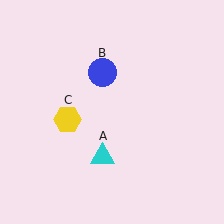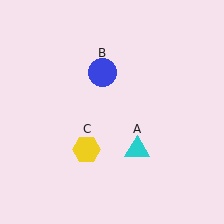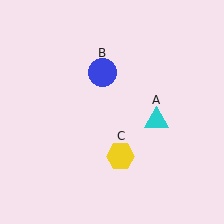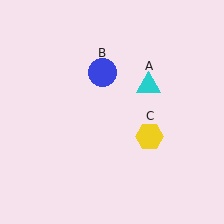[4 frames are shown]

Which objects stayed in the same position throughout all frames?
Blue circle (object B) remained stationary.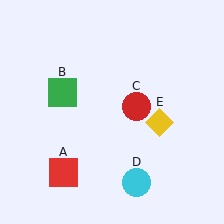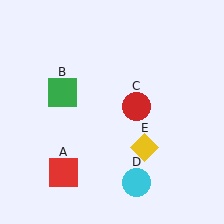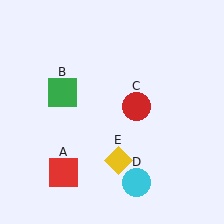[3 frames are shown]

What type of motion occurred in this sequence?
The yellow diamond (object E) rotated clockwise around the center of the scene.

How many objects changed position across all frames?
1 object changed position: yellow diamond (object E).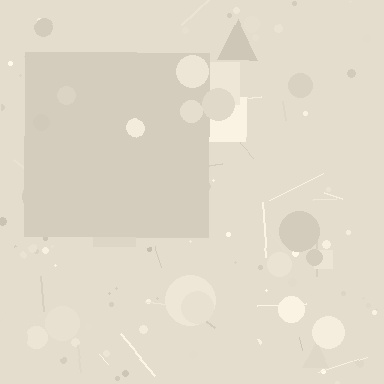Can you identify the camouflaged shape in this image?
The camouflaged shape is a square.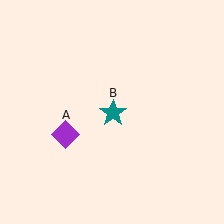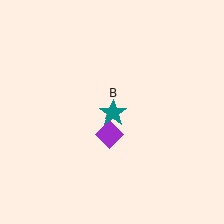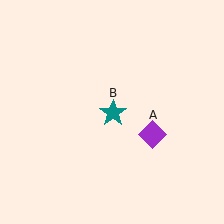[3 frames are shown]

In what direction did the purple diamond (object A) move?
The purple diamond (object A) moved right.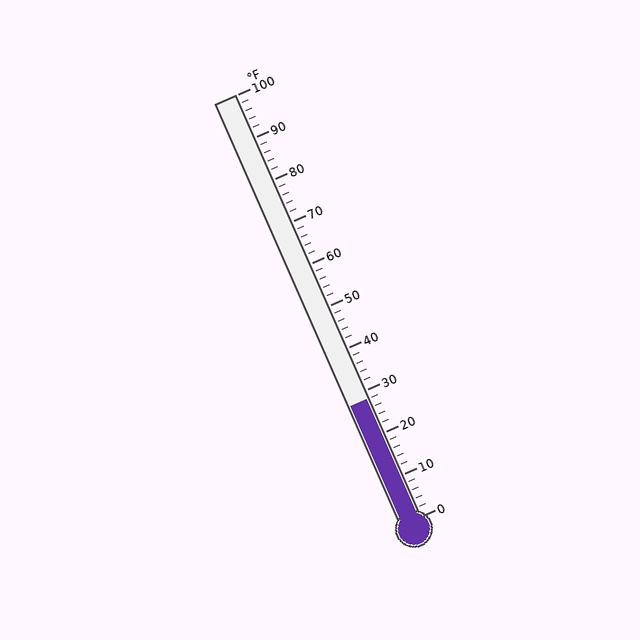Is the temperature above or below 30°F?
The temperature is below 30°F.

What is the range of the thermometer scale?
The thermometer scale ranges from 0°F to 100°F.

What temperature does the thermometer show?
The thermometer shows approximately 28°F.